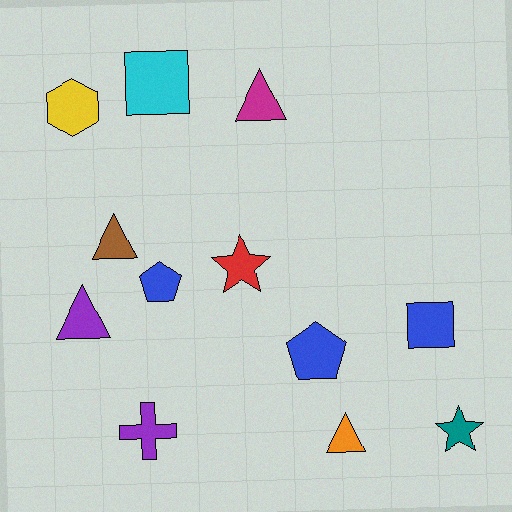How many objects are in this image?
There are 12 objects.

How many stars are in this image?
There are 2 stars.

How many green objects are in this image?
There are no green objects.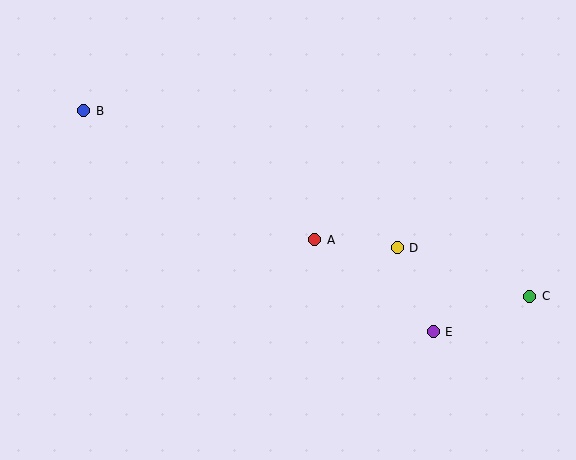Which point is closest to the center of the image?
Point A at (315, 240) is closest to the center.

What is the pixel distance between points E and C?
The distance between E and C is 103 pixels.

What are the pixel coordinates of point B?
Point B is at (84, 111).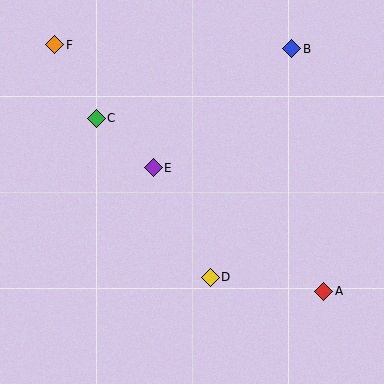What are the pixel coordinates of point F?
Point F is at (55, 45).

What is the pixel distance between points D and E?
The distance between D and E is 123 pixels.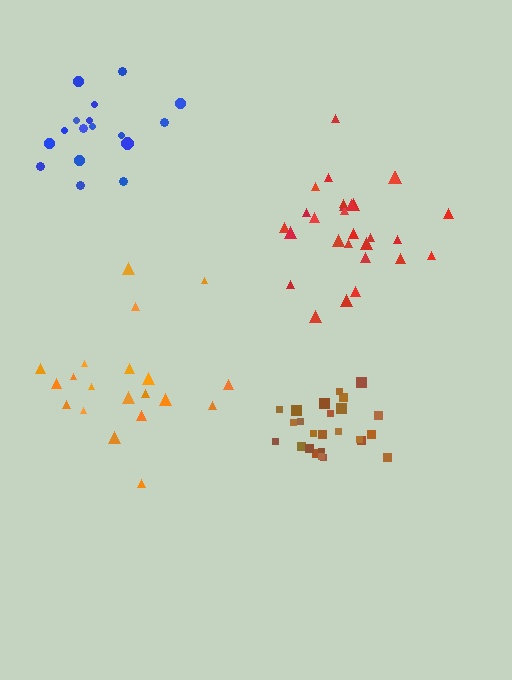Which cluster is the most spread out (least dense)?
Orange.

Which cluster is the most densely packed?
Brown.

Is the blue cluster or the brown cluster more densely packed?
Brown.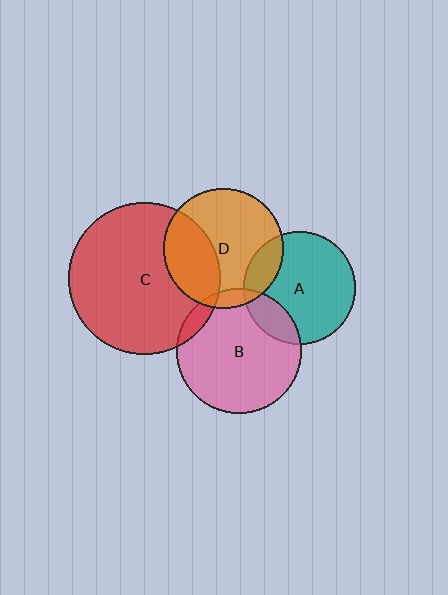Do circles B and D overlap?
Yes.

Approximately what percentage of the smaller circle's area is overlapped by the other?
Approximately 5%.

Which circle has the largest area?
Circle C (red).